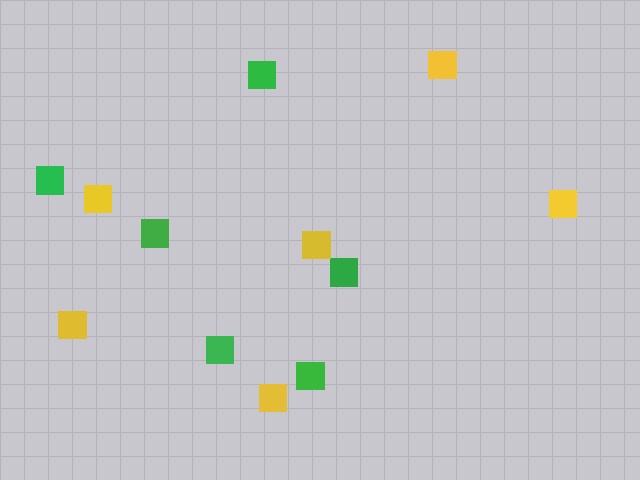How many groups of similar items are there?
There are 2 groups: one group of green squares (6) and one group of yellow squares (6).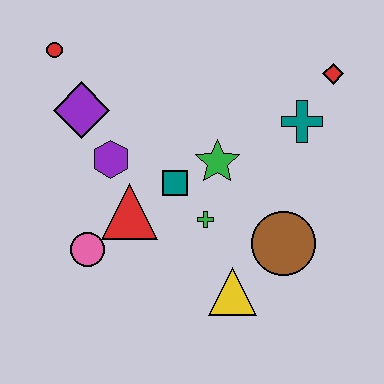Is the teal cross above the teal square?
Yes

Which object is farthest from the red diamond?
The pink circle is farthest from the red diamond.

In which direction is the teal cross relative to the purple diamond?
The teal cross is to the right of the purple diamond.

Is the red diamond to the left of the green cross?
No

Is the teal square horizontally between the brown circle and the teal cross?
No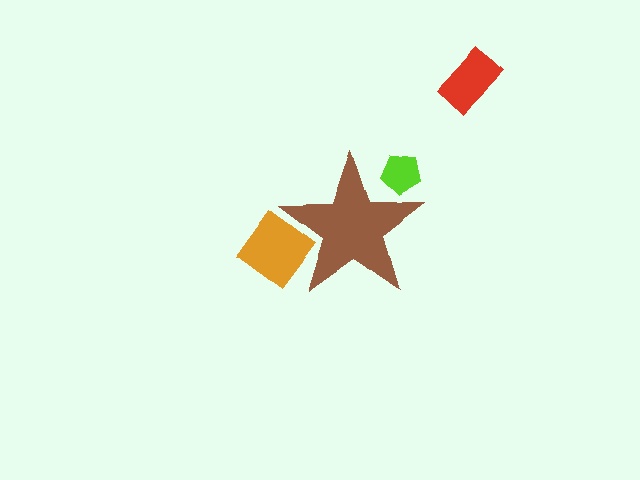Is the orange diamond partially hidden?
Yes, the orange diamond is partially hidden behind the brown star.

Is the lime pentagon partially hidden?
Yes, the lime pentagon is partially hidden behind the brown star.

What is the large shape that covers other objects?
A brown star.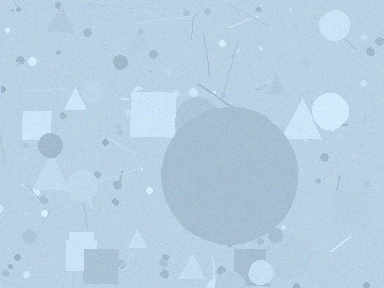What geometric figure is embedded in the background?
A circle is embedded in the background.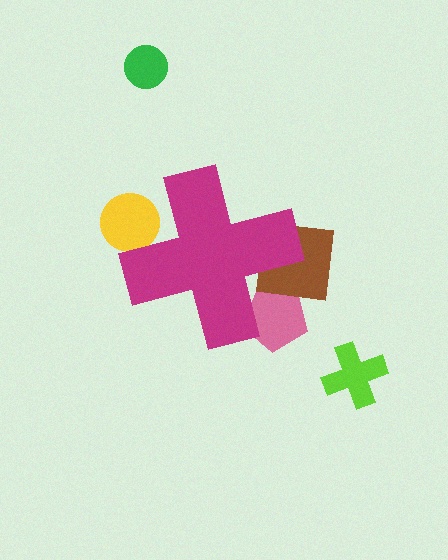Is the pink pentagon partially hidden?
Yes, the pink pentagon is partially hidden behind the magenta cross.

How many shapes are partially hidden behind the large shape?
3 shapes are partially hidden.